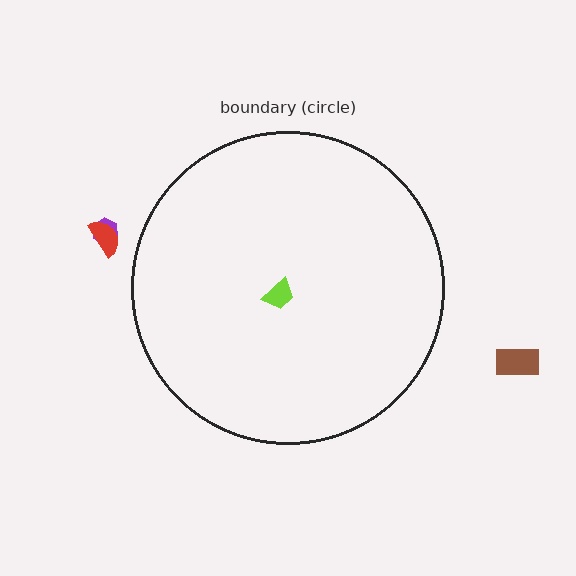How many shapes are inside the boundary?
1 inside, 3 outside.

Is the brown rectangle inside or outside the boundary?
Outside.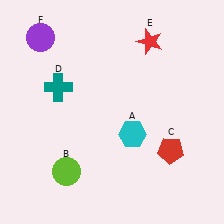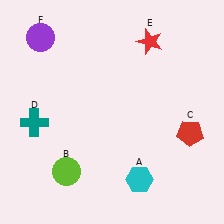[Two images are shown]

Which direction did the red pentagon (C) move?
The red pentagon (C) moved right.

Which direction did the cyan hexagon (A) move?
The cyan hexagon (A) moved down.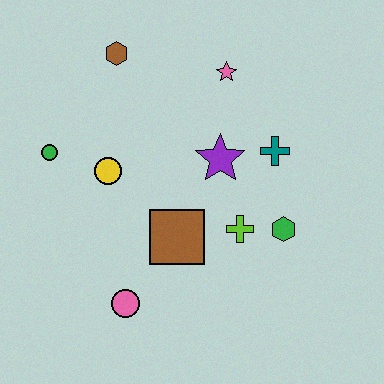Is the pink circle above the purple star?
No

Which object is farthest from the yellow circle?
The green hexagon is farthest from the yellow circle.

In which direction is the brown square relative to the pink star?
The brown square is below the pink star.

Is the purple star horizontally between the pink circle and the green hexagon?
Yes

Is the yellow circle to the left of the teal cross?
Yes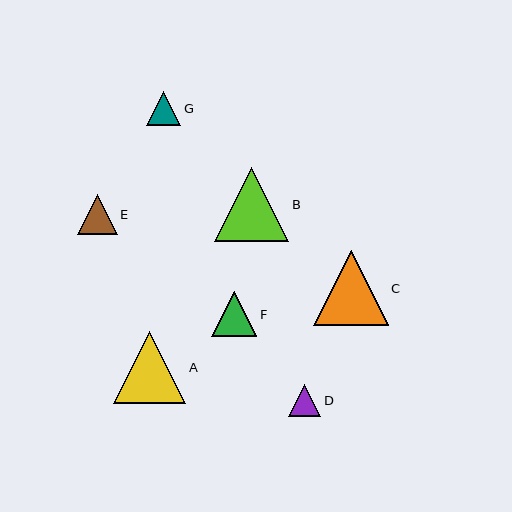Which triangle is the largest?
Triangle C is the largest with a size of approximately 74 pixels.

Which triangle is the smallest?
Triangle D is the smallest with a size of approximately 32 pixels.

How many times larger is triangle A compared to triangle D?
Triangle A is approximately 2.2 times the size of triangle D.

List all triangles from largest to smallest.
From largest to smallest: C, B, A, F, E, G, D.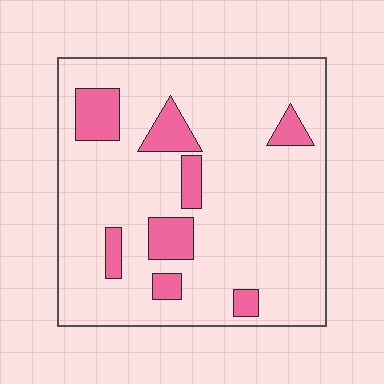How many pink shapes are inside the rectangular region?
8.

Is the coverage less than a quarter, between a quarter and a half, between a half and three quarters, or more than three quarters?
Less than a quarter.